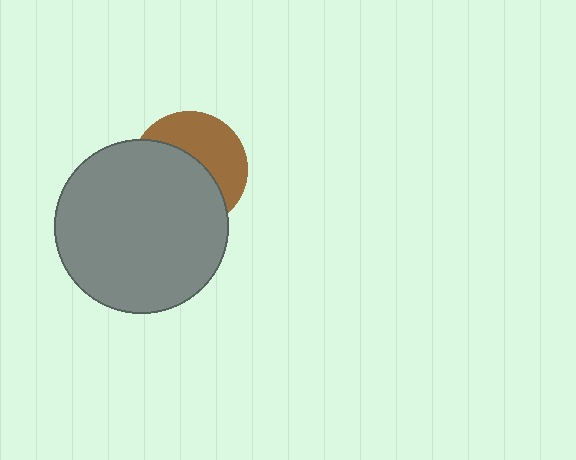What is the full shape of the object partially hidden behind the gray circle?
The partially hidden object is a brown circle.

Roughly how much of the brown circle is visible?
A small part of it is visible (roughly 44%).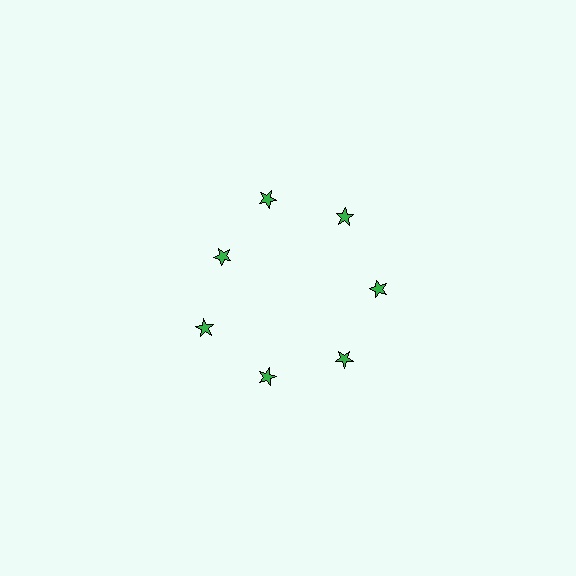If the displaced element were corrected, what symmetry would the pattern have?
It would have 7-fold rotational symmetry — the pattern would map onto itself every 51 degrees.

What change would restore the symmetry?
The symmetry would be restored by moving it outward, back onto the ring so that all 7 stars sit at equal angles and equal distance from the center.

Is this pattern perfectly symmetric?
No. The 7 green stars are arranged in a ring, but one element near the 10 o'clock position is pulled inward toward the center, breaking the 7-fold rotational symmetry.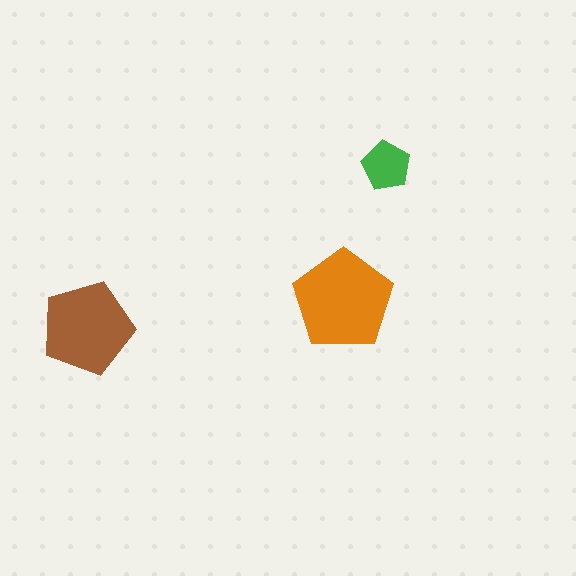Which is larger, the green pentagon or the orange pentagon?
The orange one.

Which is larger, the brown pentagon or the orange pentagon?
The orange one.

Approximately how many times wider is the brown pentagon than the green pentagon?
About 2 times wider.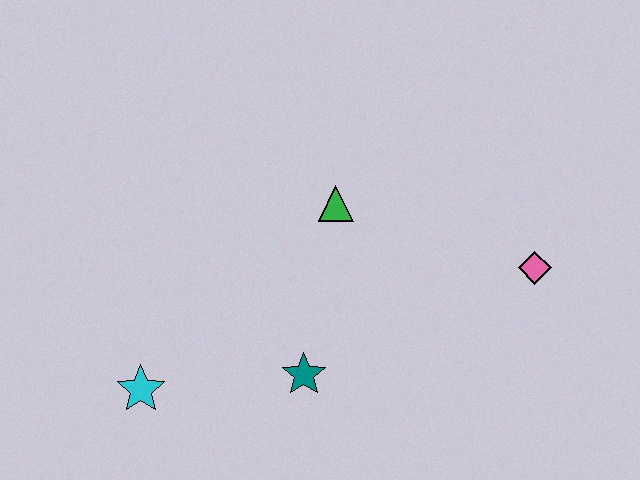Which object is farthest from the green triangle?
The cyan star is farthest from the green triangle.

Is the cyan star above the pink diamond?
No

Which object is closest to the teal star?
The cyan star is closest to the teal star.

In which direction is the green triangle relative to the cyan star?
The green triangle is to the right of the cyan star.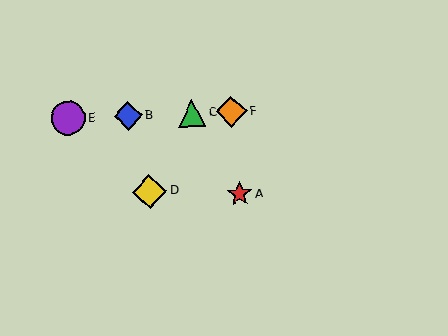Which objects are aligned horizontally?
Objects B, C, E, F are aligned horizontally.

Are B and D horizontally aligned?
No, B is at y≈116 and D is at y≈191.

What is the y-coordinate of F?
Object F is at y≈112.